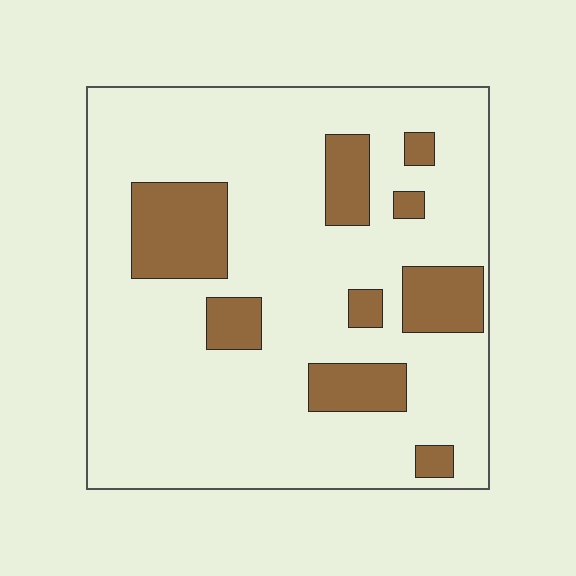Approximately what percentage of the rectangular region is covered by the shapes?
Approximately 20%.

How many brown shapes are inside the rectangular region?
9.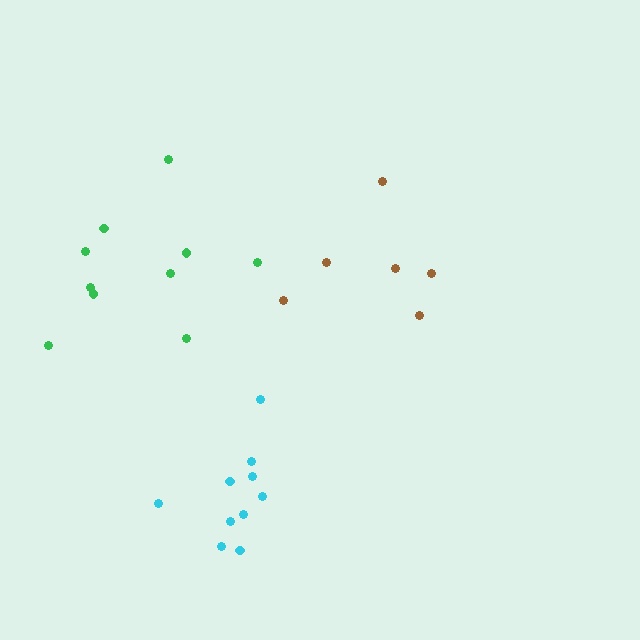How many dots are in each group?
Group 1: 6 dots, Group 2: 10 dots, Group 3: 10 dots (26 total).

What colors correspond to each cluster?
The clusters are colored: brown, cyan, green.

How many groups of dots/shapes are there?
There are 3 groups.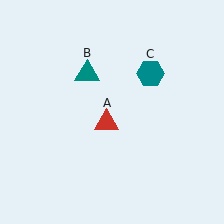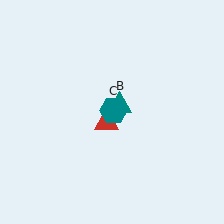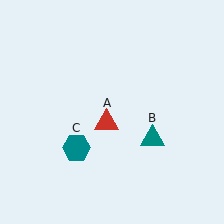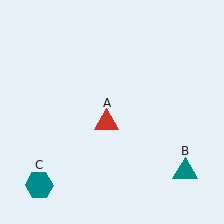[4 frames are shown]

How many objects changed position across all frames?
2 objects changed position: teal triangle (object B), teal hexagon (object C).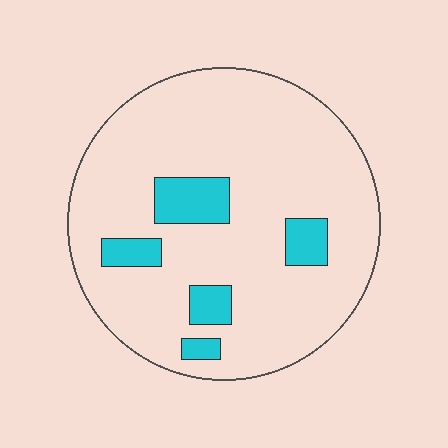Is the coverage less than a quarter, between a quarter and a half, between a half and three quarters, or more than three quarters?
Less than a quarter.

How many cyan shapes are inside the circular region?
5.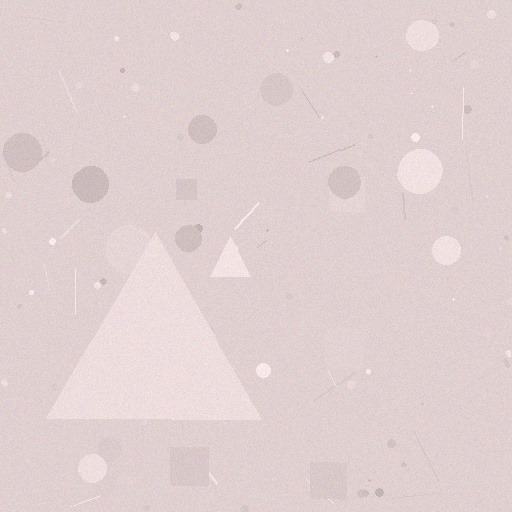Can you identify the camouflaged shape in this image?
The camouflaged shape is a triangle.